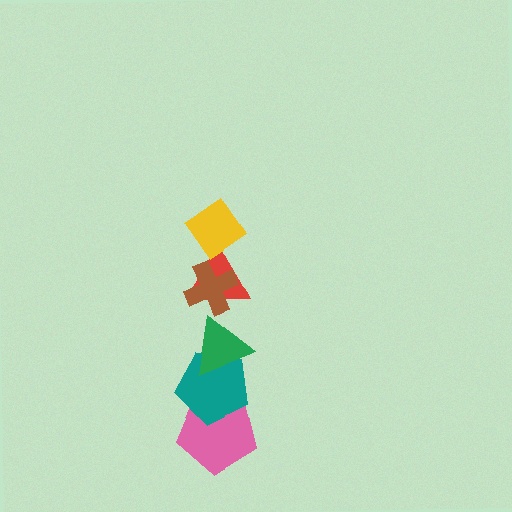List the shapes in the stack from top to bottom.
From top to bottom: the yellow diamond, the brown cross, the red triangle, the green triangle, the teal pentagon, the pink pentagon.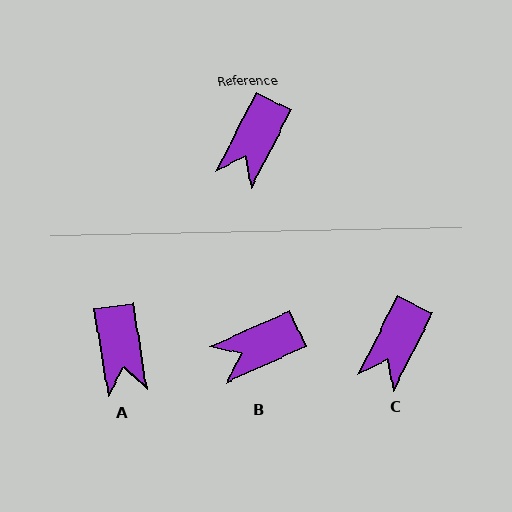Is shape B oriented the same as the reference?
No, it is off by about 39 degrees.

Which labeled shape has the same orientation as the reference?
C.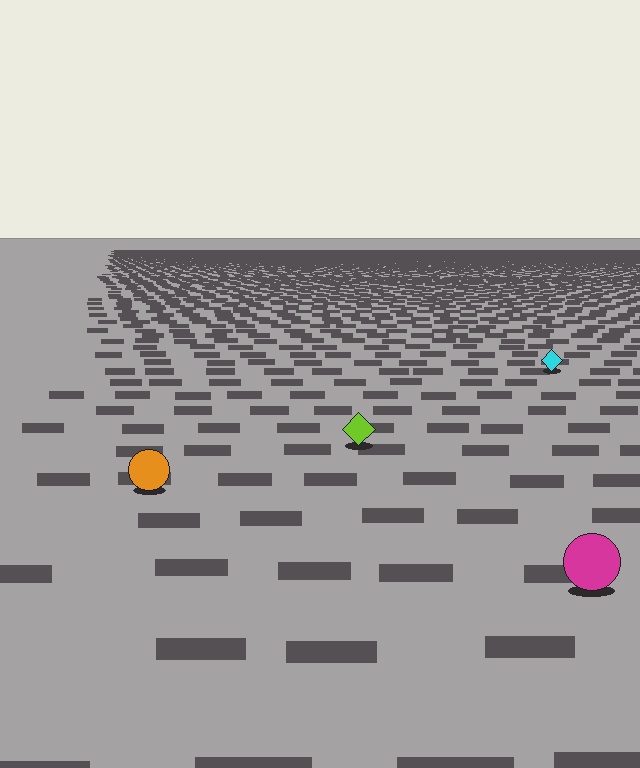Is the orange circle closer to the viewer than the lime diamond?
Yes. The orange circle is closer — you can tell from the texture gradient: the ground texture is coarser near it.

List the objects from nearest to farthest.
From nearest to farthest: the magenta circle, the orange circle, the lime diamond, the cyan diamond.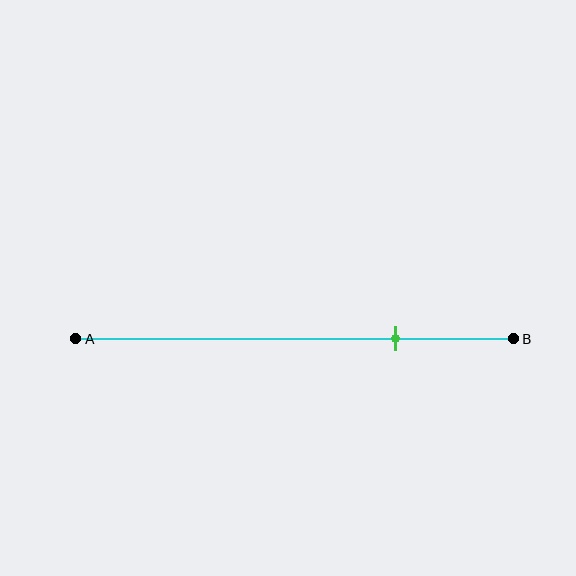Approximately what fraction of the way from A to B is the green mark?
The green mark is approximately 75% of the way from A to B.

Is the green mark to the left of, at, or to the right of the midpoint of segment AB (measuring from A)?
The green mark is to the right of the midpoint of segment AB.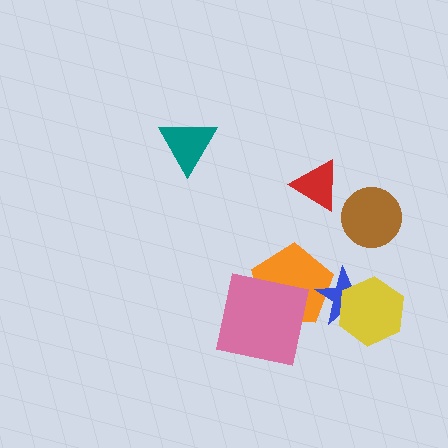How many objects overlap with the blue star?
2 objects overlap with the blue star.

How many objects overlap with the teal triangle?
0 objects overlap with the teal triangle.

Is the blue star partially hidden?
Yes, it is partially covered by another shape.